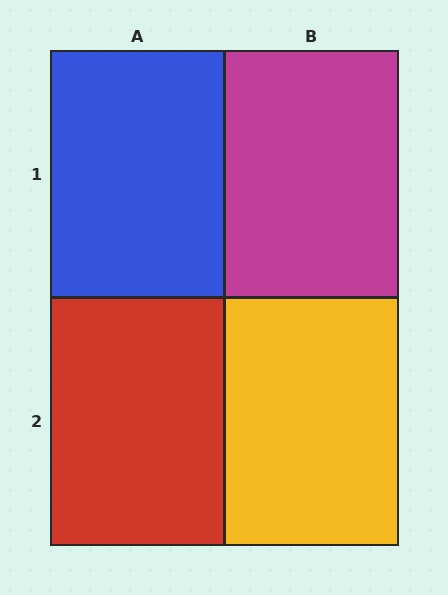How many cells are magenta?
1 cell is magenta.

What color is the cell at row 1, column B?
Magenta.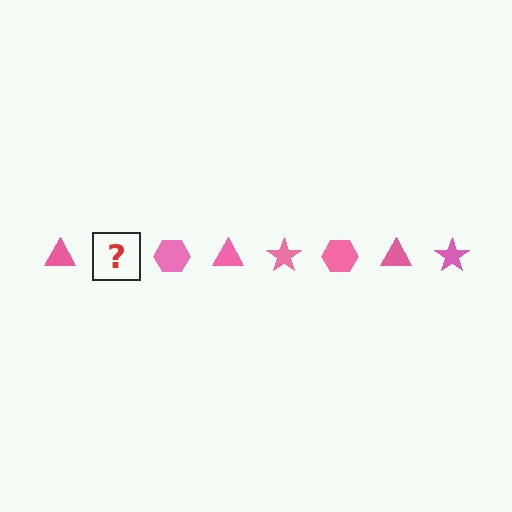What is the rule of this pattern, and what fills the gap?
The rule is that the pattern cycles through triangle, star, hexagon shapes in pink. The gap should be filled with a pink star.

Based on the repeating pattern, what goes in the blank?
The blank should be a pink star.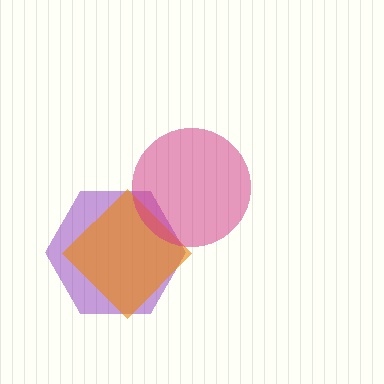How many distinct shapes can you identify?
There are 3 distinct shapes: a purple hexagon, an orange diamond, a magenta circle.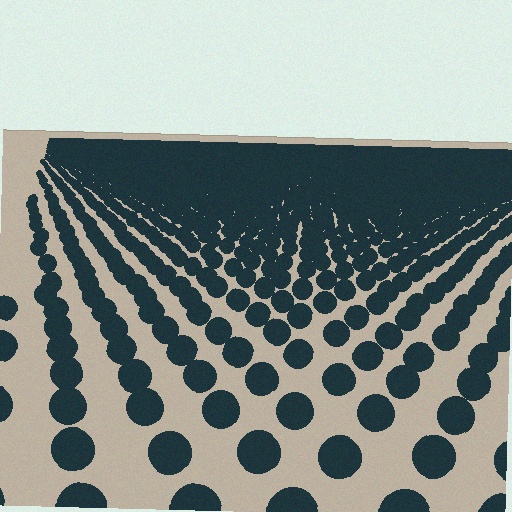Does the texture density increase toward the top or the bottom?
Density increases toward the top.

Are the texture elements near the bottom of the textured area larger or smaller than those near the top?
Larger. Near the bottom, elements are closer to the viewer and appear at a bigger on-screen size.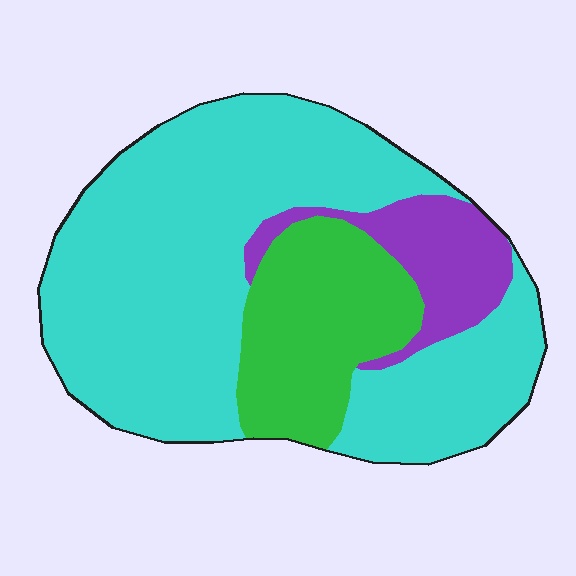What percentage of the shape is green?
Green covers about 20% of the shape.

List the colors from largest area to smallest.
From largest to smallest: cyan, green, purple.